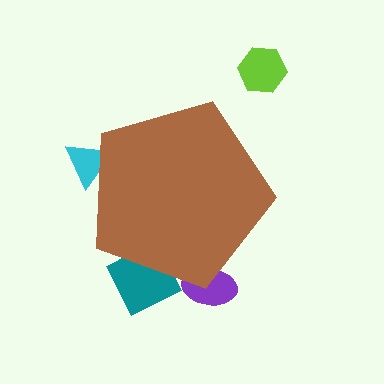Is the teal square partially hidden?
Yes, the teal square is partially hidden behind the brown pentagon.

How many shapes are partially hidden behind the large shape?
3 shapes are partially hidden.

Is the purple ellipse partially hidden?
Yes, the purple ellipse is partially hidden behind the brown pentagon.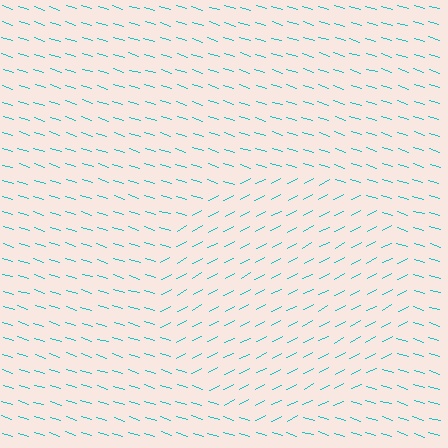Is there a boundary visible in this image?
Yes, there is a texture boundary formed by a change in line orientation.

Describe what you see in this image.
The image is filled with small cyan line segments. A circle region in the image has lines oriented differently from the surrounding lines, creating a visible texture boundary.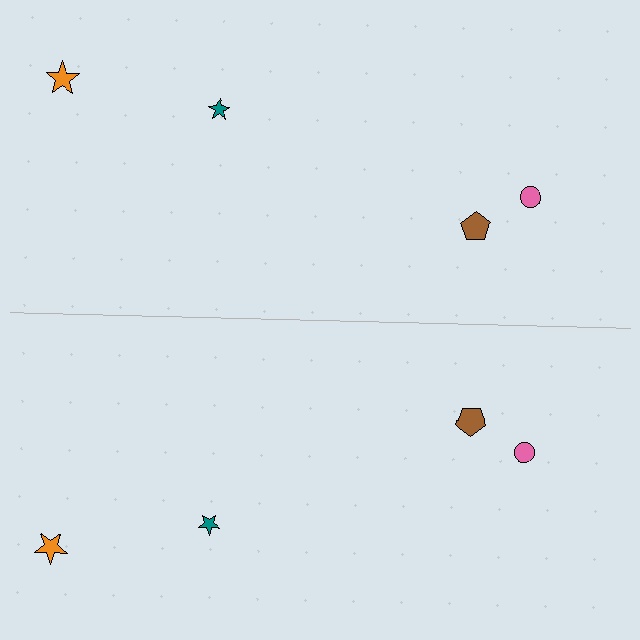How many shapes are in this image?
There are 8 shapes in this image.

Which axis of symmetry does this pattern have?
The pattern has a horizontal axis of symmetry running through the center of the image.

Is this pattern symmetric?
Yes, this pattern has bilateral (reflection) symmetry.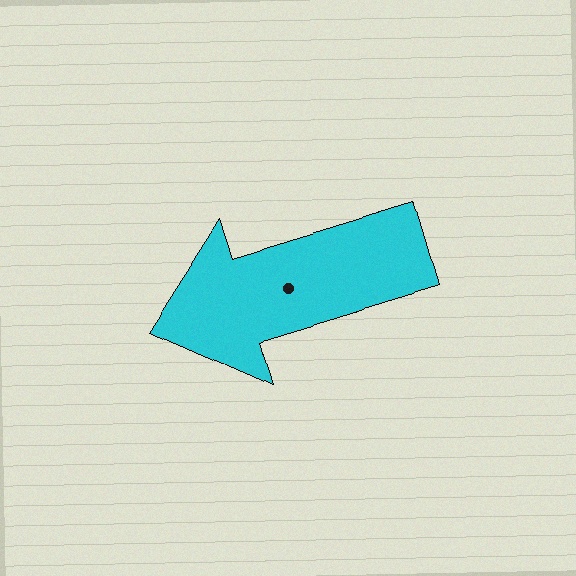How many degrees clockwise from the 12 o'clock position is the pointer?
Approximately 253 degrees.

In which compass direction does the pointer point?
West.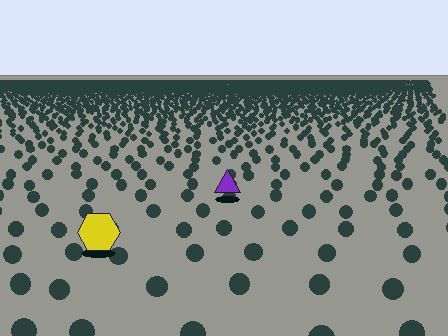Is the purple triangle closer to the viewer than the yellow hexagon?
No. The yellow hexagon is closer — you can tell from the texture gradient: the ground texture is coarser near it.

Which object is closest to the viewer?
The yellow hexagon is closest. The texture marks near it are larger and more spread out.